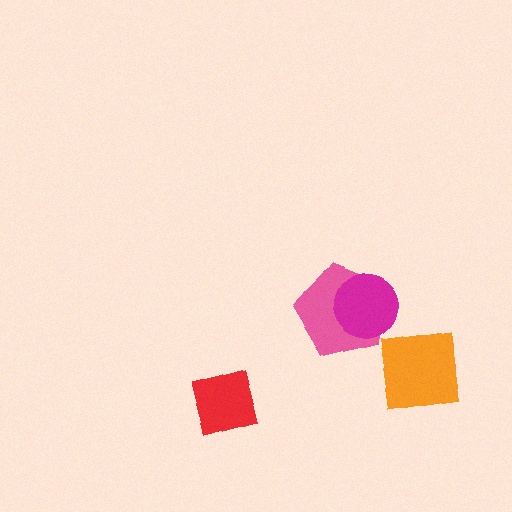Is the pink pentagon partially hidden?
Yes, it is partially covered by another shape.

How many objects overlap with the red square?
0 objects overlap with the red square.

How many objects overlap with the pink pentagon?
1 object overlaps with the pink pentagon.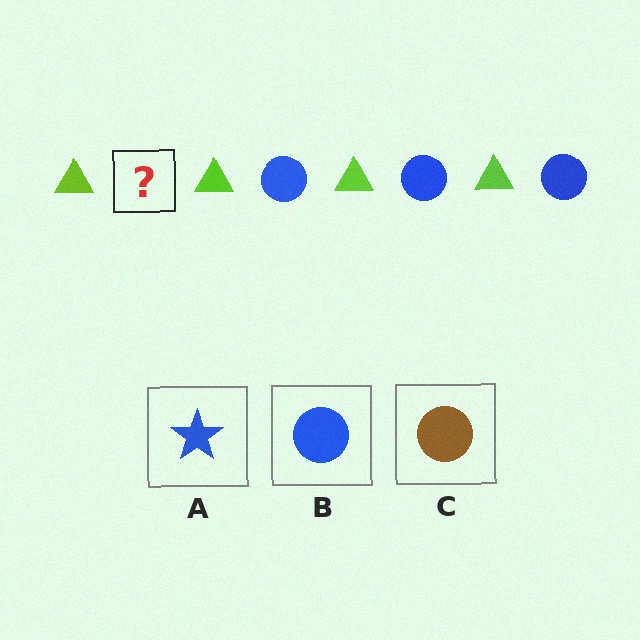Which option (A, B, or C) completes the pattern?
B.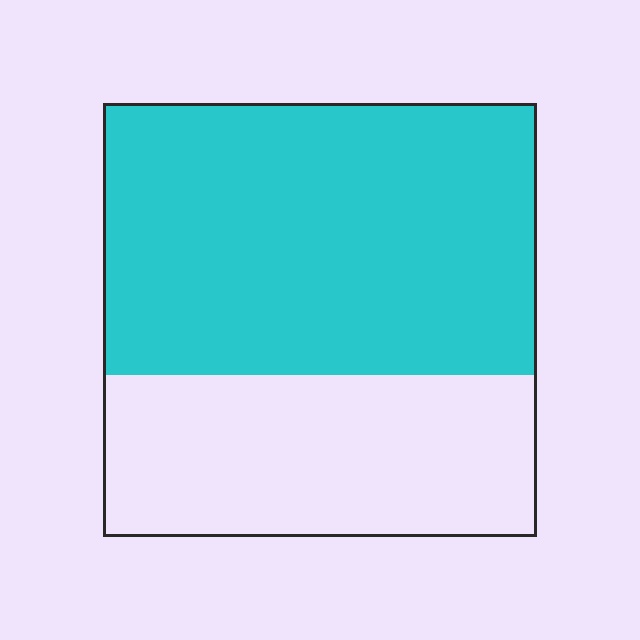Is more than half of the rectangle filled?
Yes.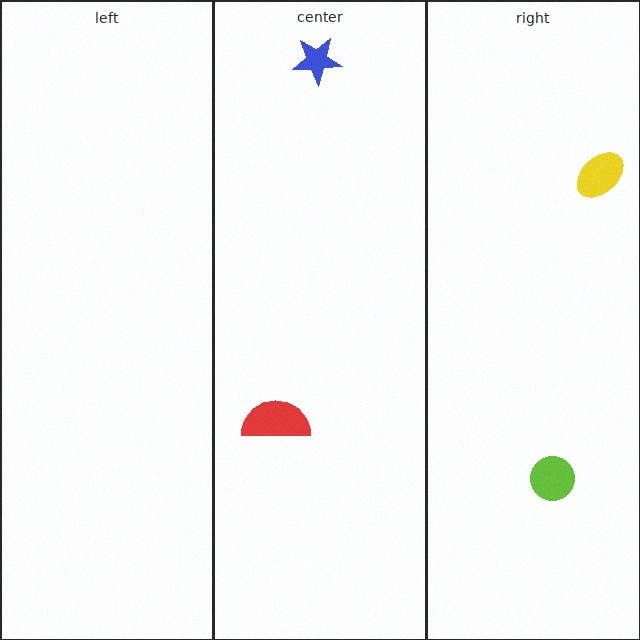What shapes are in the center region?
The red semicircle, the blue star.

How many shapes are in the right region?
2.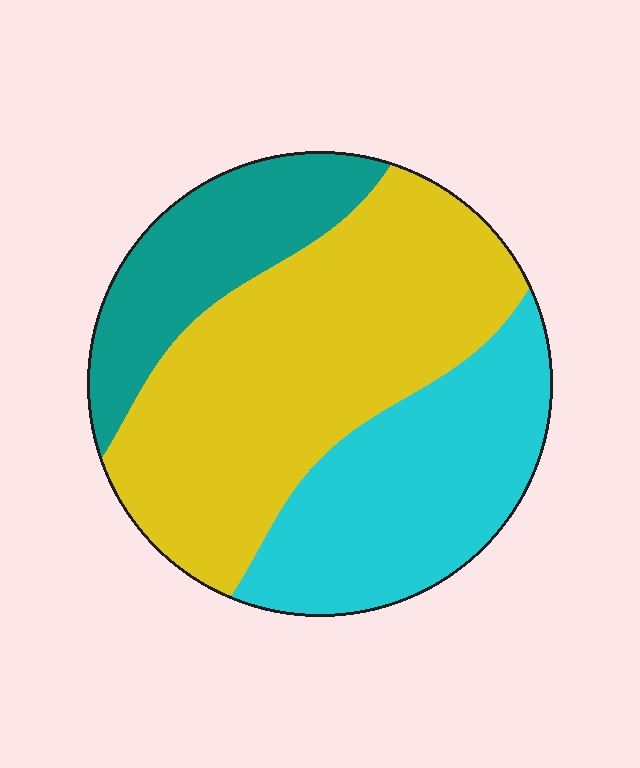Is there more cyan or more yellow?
Yellow.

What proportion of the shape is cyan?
Cyan covers roughly 30% of the shape.